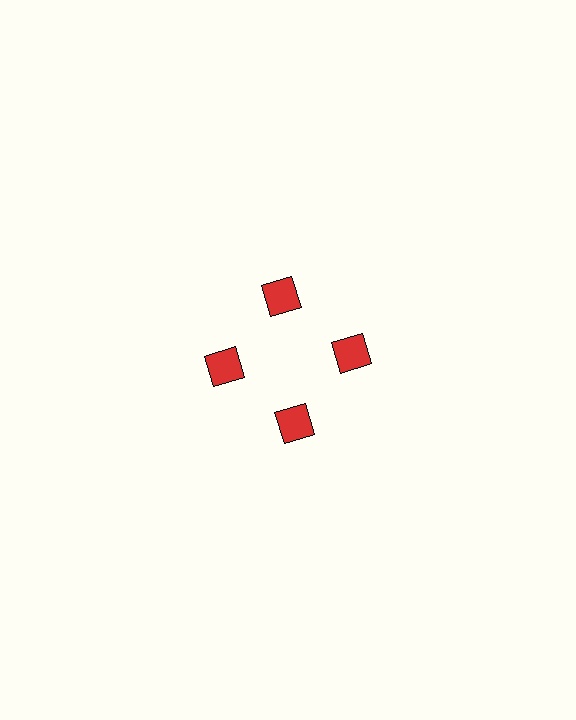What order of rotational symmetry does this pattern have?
This pattern has 4-fold rotational symmetry.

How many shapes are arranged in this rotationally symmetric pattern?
There are 4 shapes, arranged in 4 groups of 1.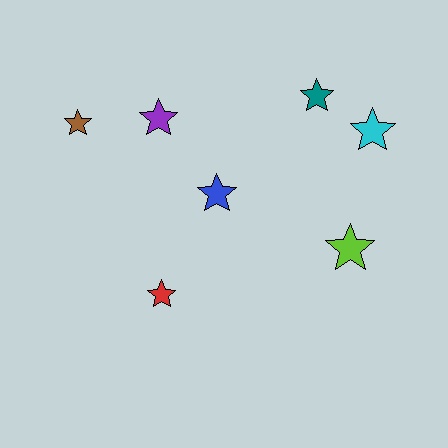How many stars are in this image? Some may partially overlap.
There are 7 stars.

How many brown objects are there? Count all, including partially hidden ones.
There is 1 brown object.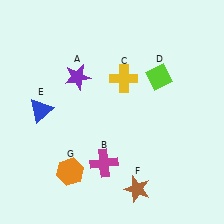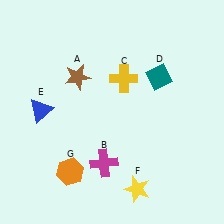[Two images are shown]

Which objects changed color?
A changed from purple to brown. D changed from lime to teal. F changed from brown to yellow.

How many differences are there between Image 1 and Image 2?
There are 3 differences between the two images.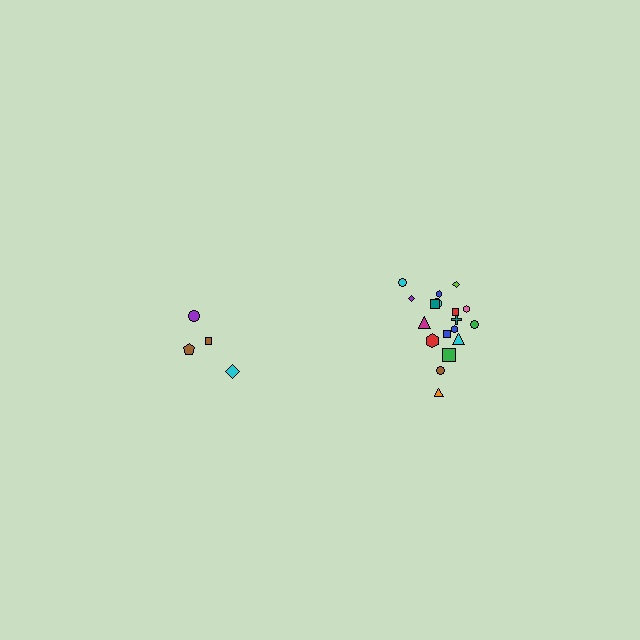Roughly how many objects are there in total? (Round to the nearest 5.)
Roughly 20 objects in total.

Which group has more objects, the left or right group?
The right group.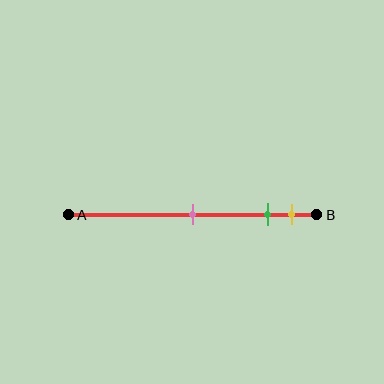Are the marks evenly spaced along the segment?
No, the marks are not evenly spaced.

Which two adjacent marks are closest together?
The green and yellow marks are the closest adjacent pair.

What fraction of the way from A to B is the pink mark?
The pink mark is approximately 50% (0.5) of the way from A to B.